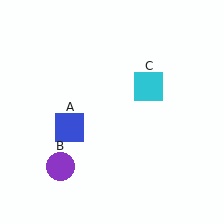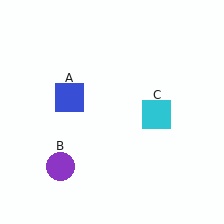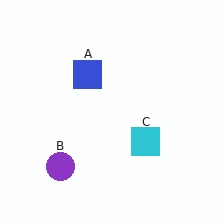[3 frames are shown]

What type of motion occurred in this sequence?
The blue square (object A), cyan square (object C) rotated clockwise around the center of the scene.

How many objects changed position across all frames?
2 objects changed position: blue square (object A), cyan square (object C).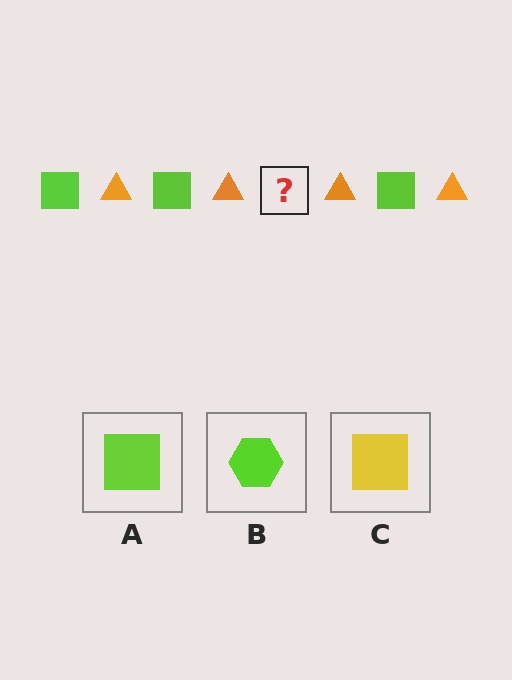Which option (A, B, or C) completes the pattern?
A.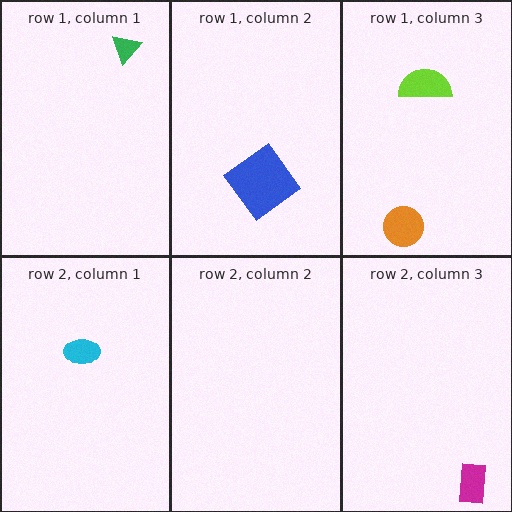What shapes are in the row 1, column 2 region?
The blue diamond.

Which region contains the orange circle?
The row 1, column 3 region.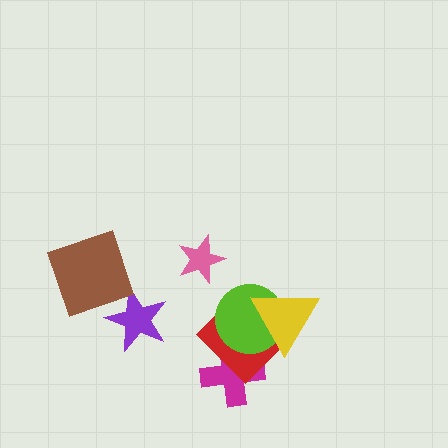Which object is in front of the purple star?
The brown diamond is in front of the purple star.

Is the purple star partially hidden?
Yes, it is partially covered by another shape.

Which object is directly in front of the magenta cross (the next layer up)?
The red diamond is directly in front of the magenta cross.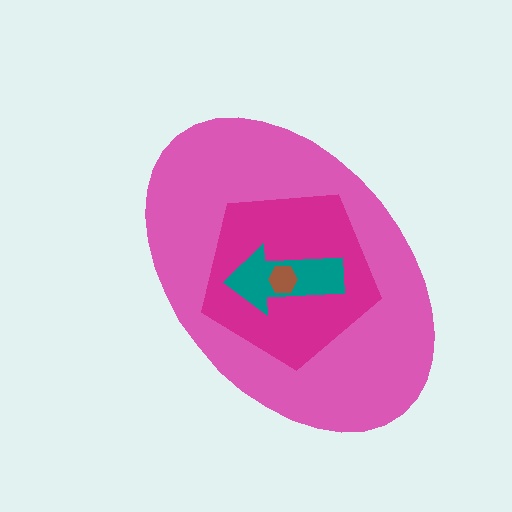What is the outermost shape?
The pink ellipse.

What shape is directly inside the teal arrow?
The brown hexagon.